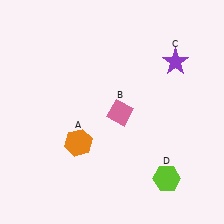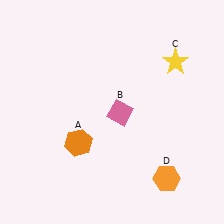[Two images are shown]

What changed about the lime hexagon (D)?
In Image 1, D is lime. In Image 2, it changed to orange.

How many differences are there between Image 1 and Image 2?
There are 2 differences between the two images.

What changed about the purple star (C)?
In Image 1, C is purple. In Image 2, it changed to yellow.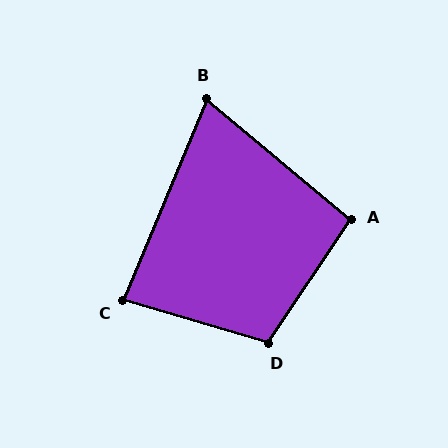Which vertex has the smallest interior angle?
B, at approximately 73 degrees.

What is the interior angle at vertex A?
Approximately 96 degrees (obtuse).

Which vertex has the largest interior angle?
D, at approximately 107 degrees.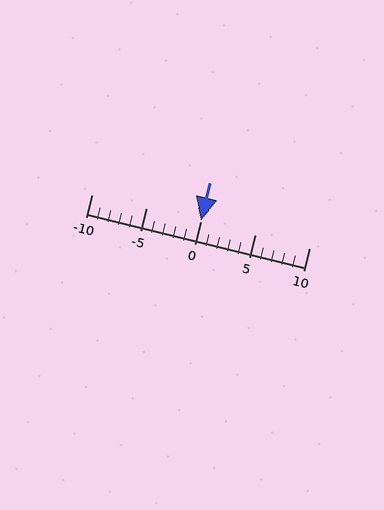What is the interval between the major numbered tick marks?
The major tick marks are spaced 5 units apart.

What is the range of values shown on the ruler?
The ruler shows values from -10 to 10.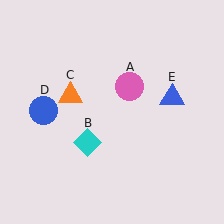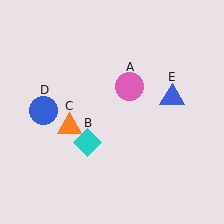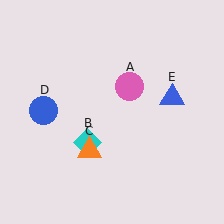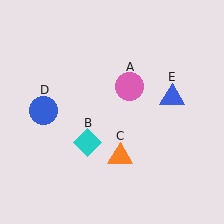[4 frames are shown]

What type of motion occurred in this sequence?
The orange triangle (object C) rotated counterclockwise around the center of the scene.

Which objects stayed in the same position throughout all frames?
Pink circle (object A) and cyan diamond (object B) and blue circle (object D) and blue triangle (object E) remained stationary.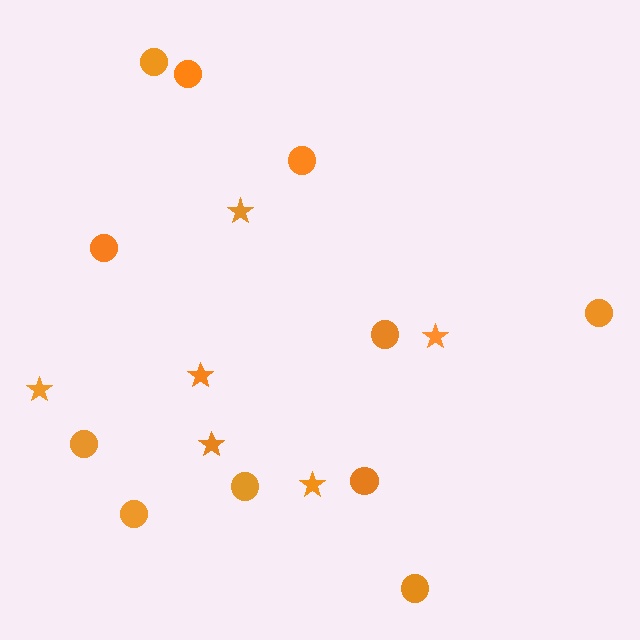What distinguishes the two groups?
There are 2 groups: one group of circles (11) and one group of stars (6).